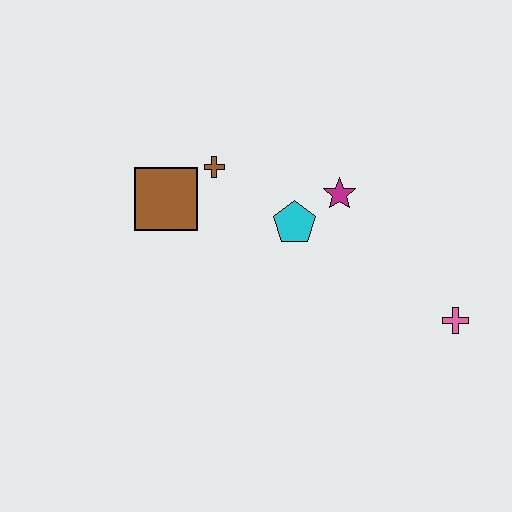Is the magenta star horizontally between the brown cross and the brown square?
No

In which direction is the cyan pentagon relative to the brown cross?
The cyan pentagon is to the right of the brown cross.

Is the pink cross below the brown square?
Yes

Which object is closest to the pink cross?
The magenta star is closest to the pink cross.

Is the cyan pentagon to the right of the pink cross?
No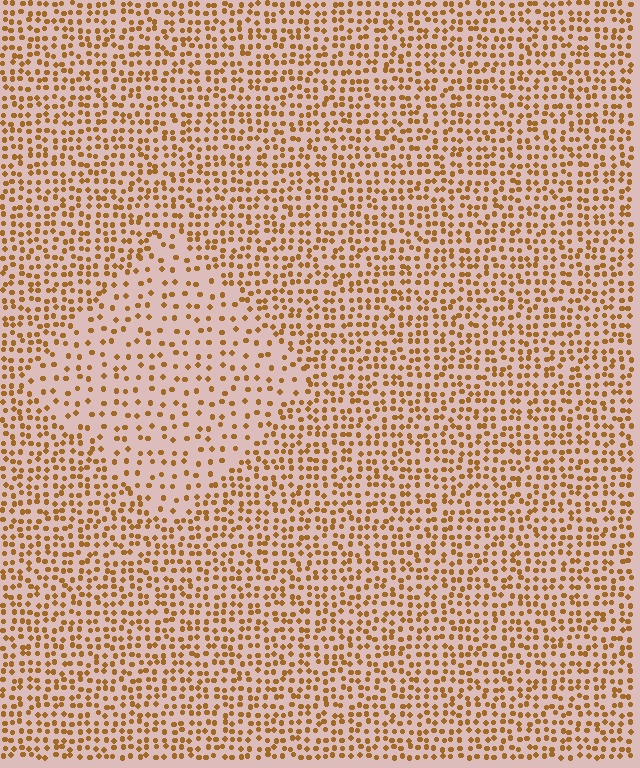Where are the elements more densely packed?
The elements are more densely packed outside the diamond boundary.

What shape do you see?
I see a diamond.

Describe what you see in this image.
The image contains small brown elements arranged at two different densities. A diamond-shaped region is visible where the elements are less densely packed than the surrounding area.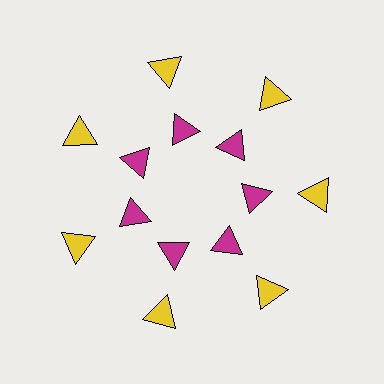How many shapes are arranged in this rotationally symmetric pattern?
There are 14 shapes, arranged in 7 groups of 2.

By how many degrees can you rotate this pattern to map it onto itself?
The pattern maps onto itself every 51 degrees of rotation.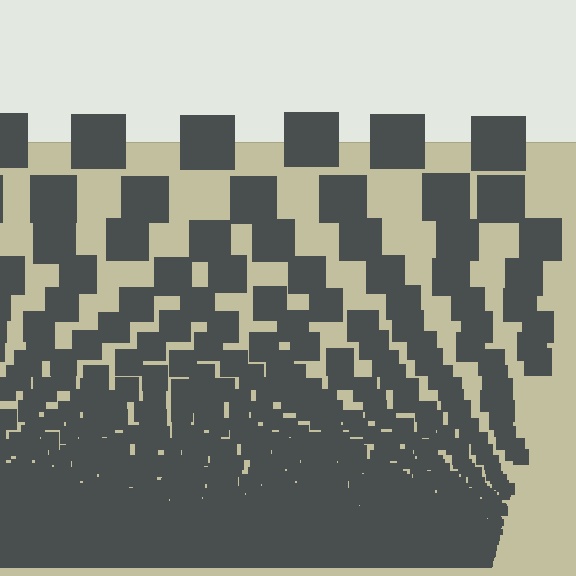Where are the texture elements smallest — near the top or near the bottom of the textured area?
Near the bottom.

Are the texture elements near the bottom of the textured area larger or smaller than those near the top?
Smaller. The gradient is inverted — elements near the bottom are smaller and denser.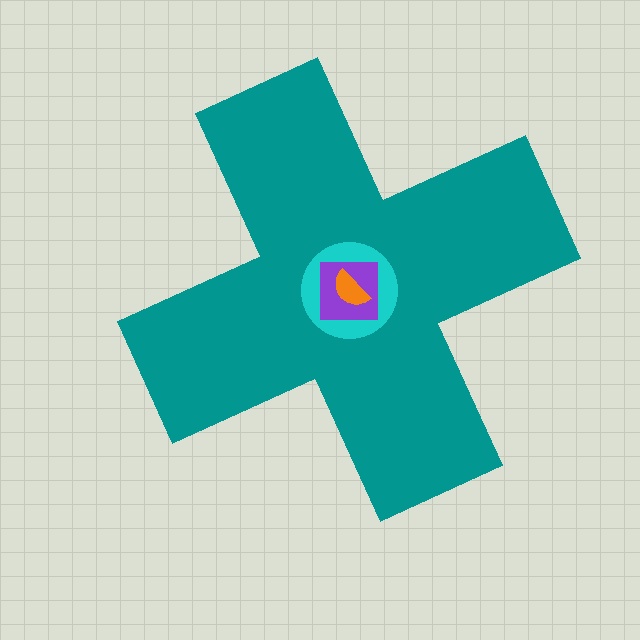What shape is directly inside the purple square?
The orange semicircle.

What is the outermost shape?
The teal cross.